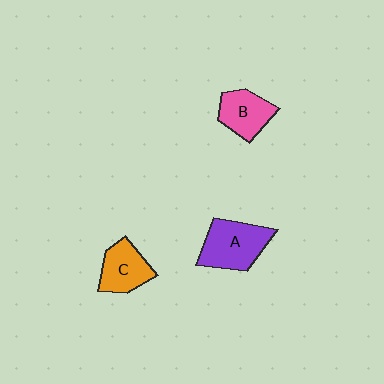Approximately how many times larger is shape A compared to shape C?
Approximately 1.3 times.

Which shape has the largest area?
Shape A (purple).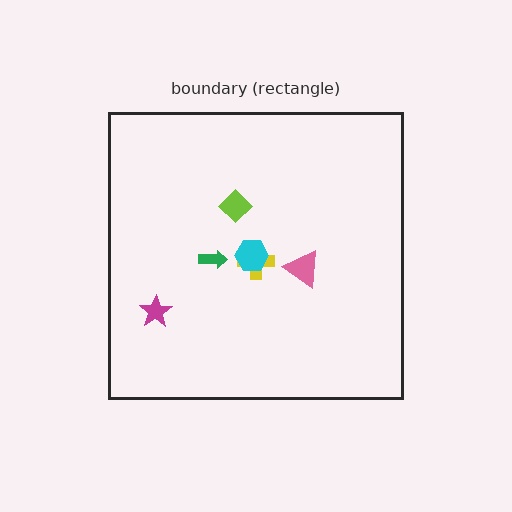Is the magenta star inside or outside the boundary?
Inside.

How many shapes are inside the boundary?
6 inside, 0 outside.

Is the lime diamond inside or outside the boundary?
Inside.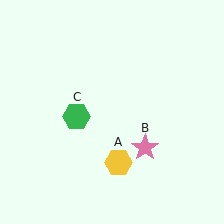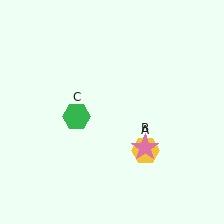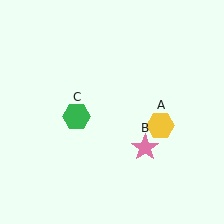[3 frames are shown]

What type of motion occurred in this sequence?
The yellow hexagon (object A) rotated counterclockwise around the center of the scene.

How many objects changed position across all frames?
1 object changed position: yellow hexagon (object A).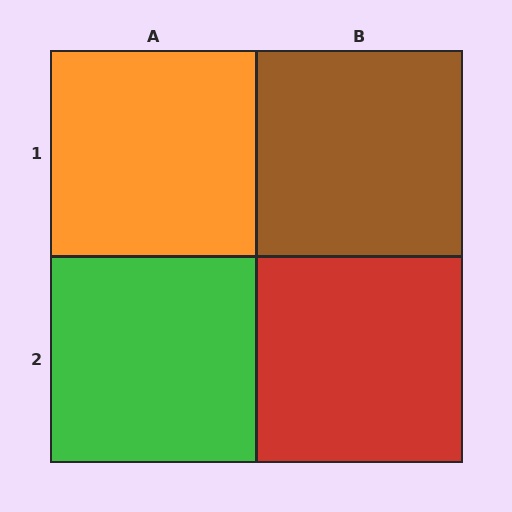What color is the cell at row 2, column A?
Green.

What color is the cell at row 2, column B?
Red.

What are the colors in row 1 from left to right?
Orange, brown.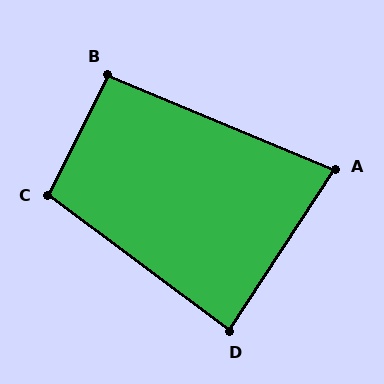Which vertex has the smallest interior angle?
A, at approximately 80 degrees.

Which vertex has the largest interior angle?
C, at approximately 100 degrees.